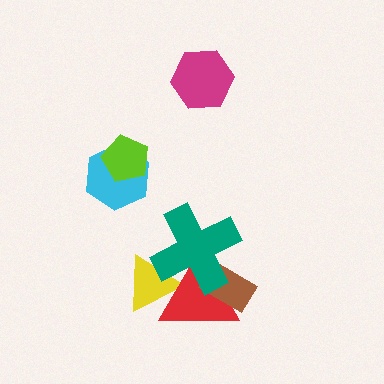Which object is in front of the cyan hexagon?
The lime pentagon is in front of the cyan hexagon.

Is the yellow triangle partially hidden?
Yes, it is partially covered by another shape.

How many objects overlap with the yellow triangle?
2 objects overlap with the yellow triangle.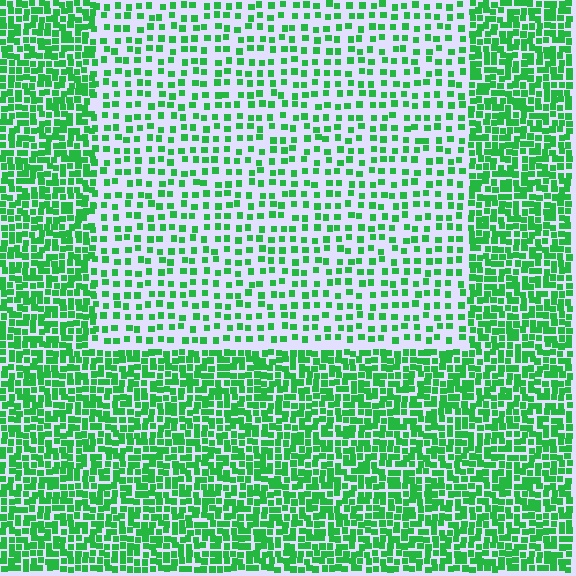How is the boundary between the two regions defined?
The boundary is defined by a change in element density (approximately 2.2x ratio). All elements are the same color, size, and shape.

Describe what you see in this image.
The image contains small green elements arranged at two different densities. A rectangle-shaped region is visible where the elements are less densely packed than the surrounding area.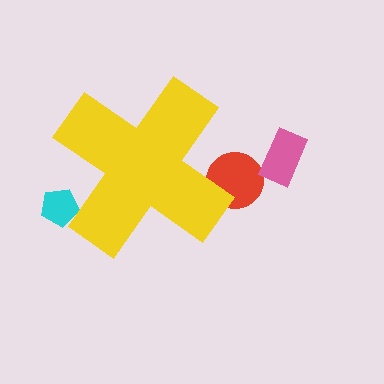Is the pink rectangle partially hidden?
No, the pink rectangle is fully visible.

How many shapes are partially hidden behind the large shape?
2 shapes are partially hidden.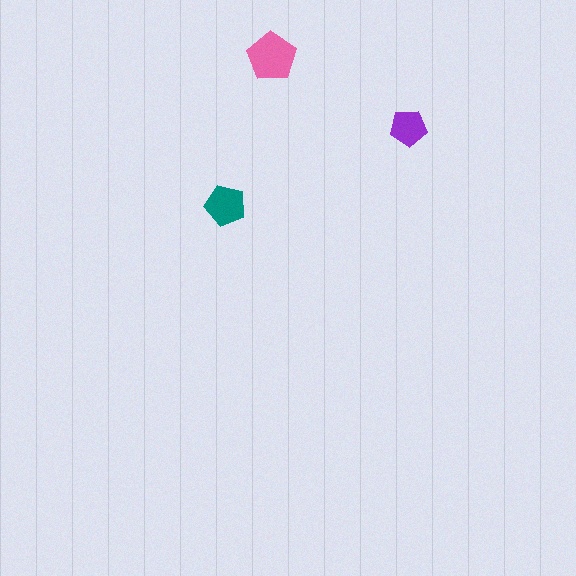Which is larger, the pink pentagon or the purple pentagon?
The pink one.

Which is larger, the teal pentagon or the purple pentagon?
The teal one.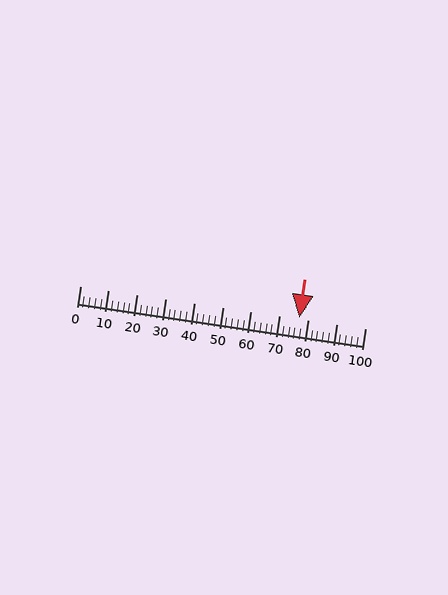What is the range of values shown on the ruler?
The ruler shows values from 0 to 100.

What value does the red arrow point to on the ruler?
The red arrow points to approximately 77.